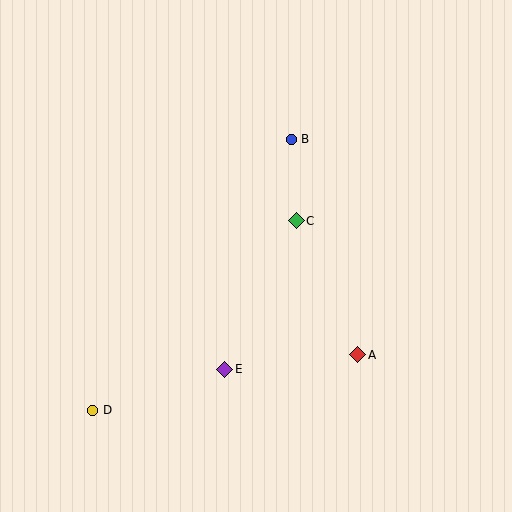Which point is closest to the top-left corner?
Point B is closest to the top-left corner.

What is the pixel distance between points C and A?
The distance between C and A is 147 pixels.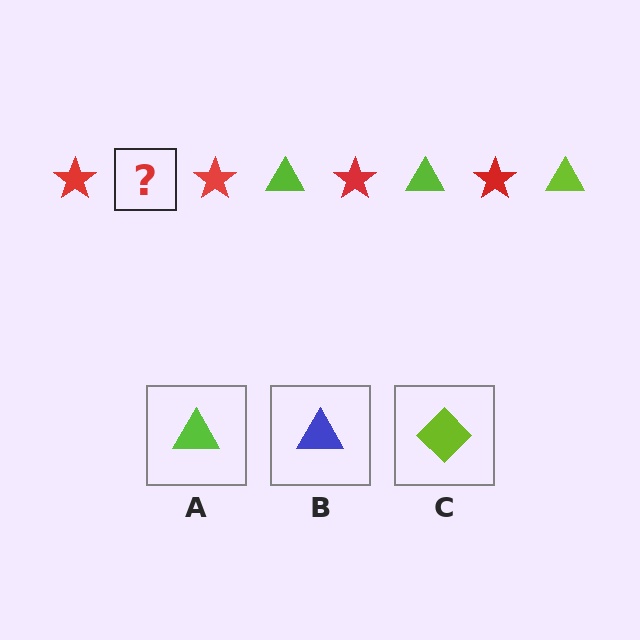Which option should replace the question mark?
Option A.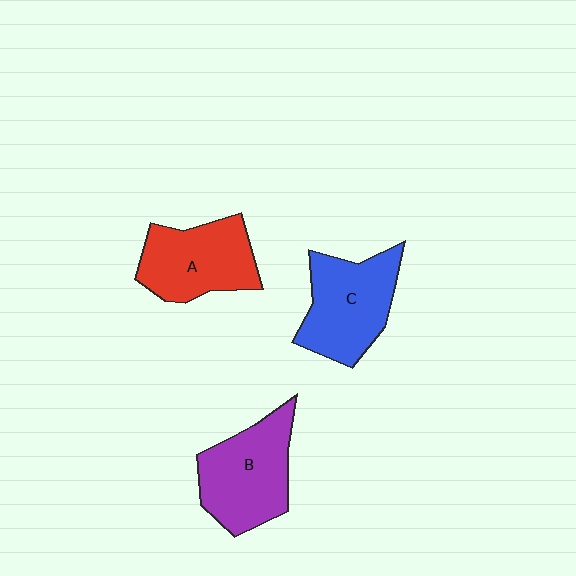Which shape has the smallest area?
Shape A (red).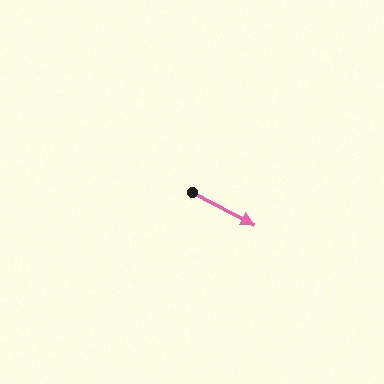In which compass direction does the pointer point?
Southeast.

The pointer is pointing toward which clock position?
Roughly 4 o'clock.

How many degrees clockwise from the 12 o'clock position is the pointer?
Approximately 118 degrees.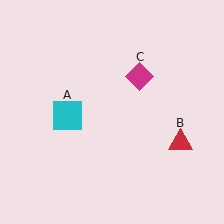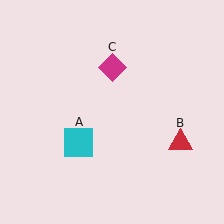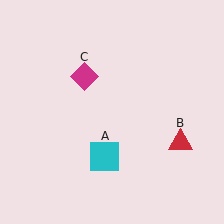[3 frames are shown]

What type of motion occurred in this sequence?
The cyan square (object A), magenta diamond (object C) rotated counterclockwise around the center of the scene.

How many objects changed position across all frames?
2 objects changed position: cyan square (object A), magenta diamond (object C).